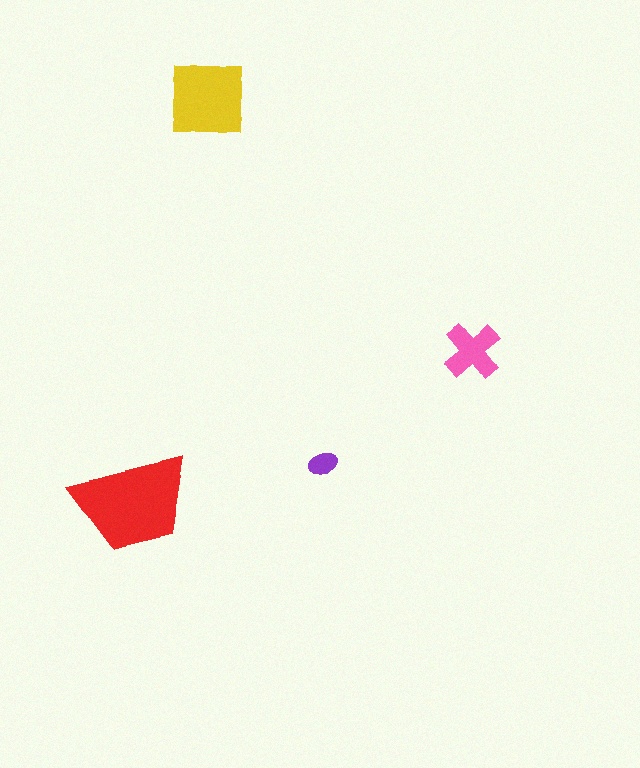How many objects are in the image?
There are 4 objects in the image.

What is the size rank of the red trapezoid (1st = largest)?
1st.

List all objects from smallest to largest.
The purple ellipse, the pink cross, the yellow square, the red trapezoid.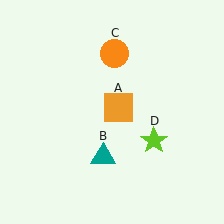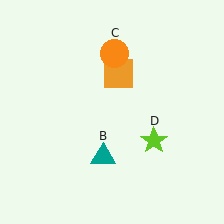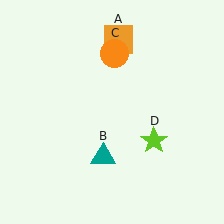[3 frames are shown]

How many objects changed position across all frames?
1 object changed position: orange square (object A).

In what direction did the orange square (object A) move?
The orange square (object A) moved up.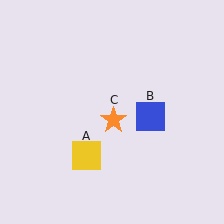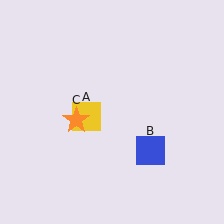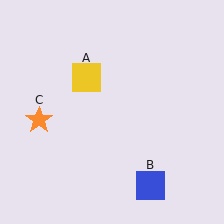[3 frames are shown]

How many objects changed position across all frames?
3 objects changed position: yellow square (object A), blue square (object B), orange star (object C).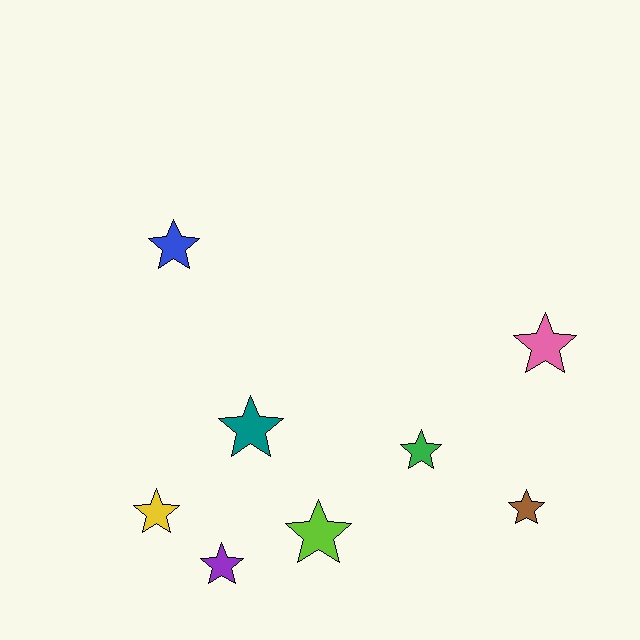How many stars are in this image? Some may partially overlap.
There are 8 stars.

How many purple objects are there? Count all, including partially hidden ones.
There is 1 purple object.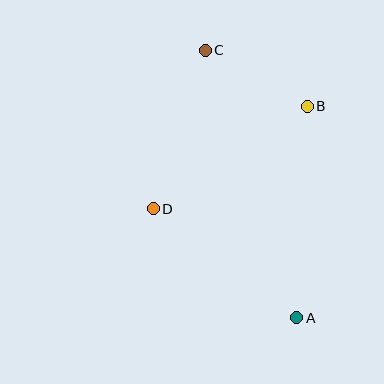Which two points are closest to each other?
Points B and C are closest to each other.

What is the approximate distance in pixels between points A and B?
The distance between A and B is approximately 211 pixels.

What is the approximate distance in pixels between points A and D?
The distance between A and D is approximately 180 pixels.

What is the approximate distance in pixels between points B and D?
The distance between B and D is approximately 184 pixels.